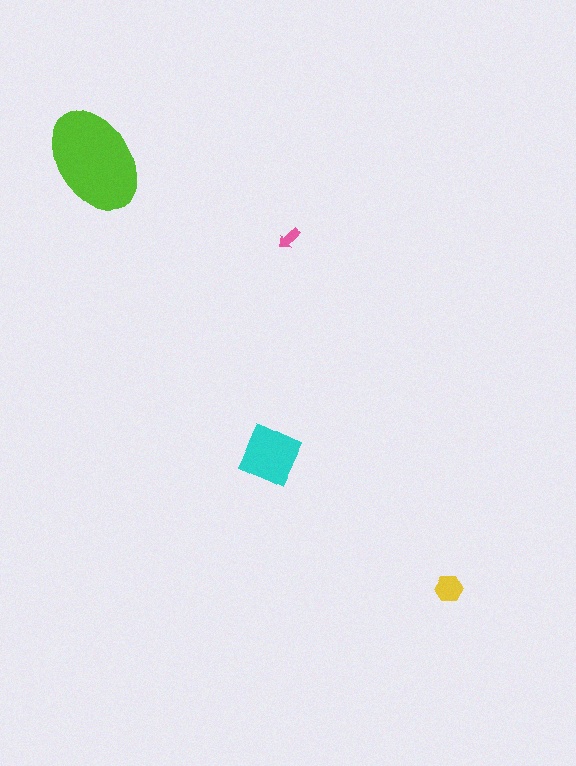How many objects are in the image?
There are 4 objects in the image.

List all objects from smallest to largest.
The pink arrow, the yellow hexagon, the cyan square, the lime ellipse.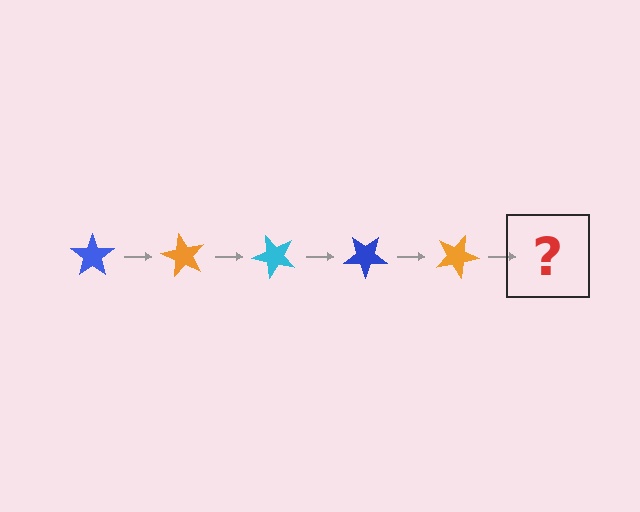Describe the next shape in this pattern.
It should be a cyan star, rotated 300 degrees from the start.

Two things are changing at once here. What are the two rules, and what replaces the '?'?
The two rules are that it rotates 60 degrees each step and the color cycles through blue, orange, and cyan. The '?' should be a cyan star, rotated 300 degrees from the start.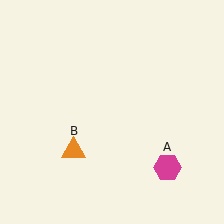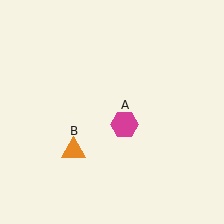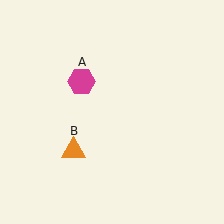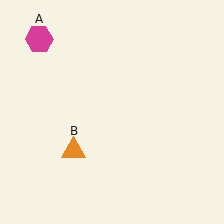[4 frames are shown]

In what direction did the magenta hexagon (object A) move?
The magenta hexagon (object A) moved up and to the left.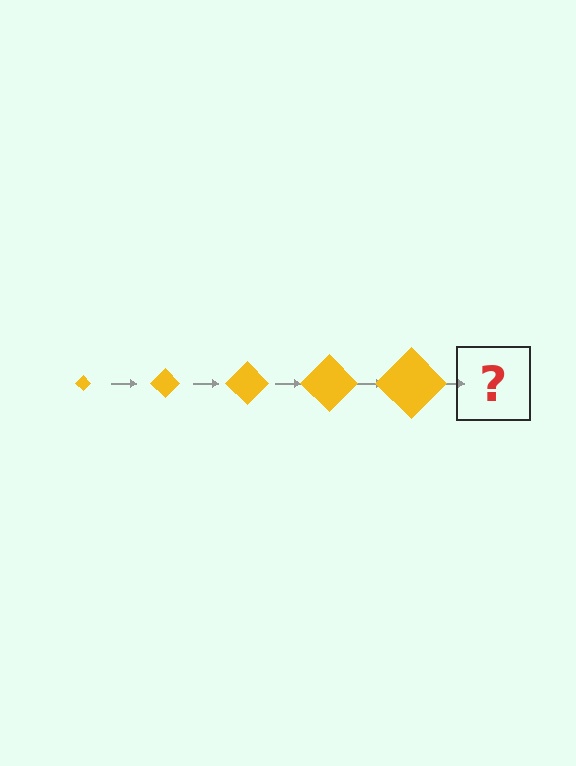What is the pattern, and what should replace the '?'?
The pattern is that the diamond gets progressively larger each step. The '?' should be a yellow diamond, larger than the previous one.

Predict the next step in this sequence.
The next step is a yellow diamond, larger than the previous one.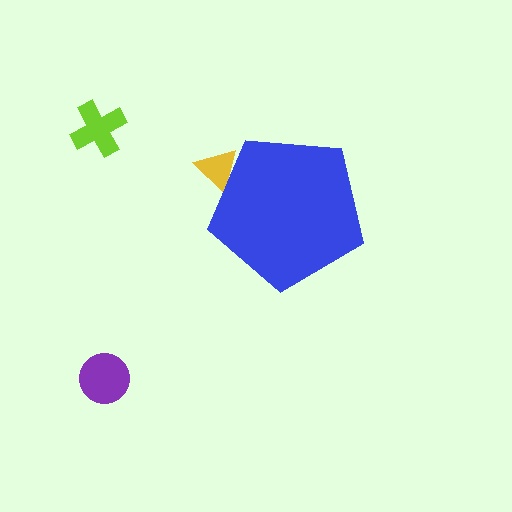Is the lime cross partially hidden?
No, the lime cross is fully visible.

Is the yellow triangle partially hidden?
Yes, the yellow triangle is partially hidden behind the blue pentagon.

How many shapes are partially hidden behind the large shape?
1 shape is partially hidden.